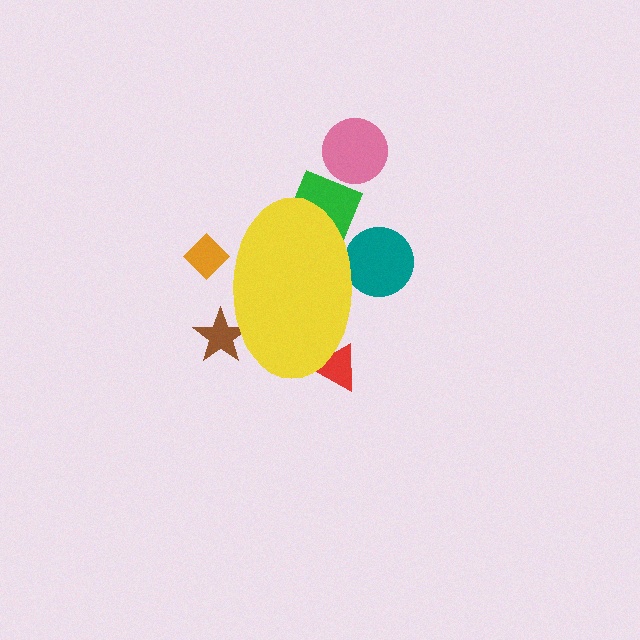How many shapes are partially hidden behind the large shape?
5 shapes are partially hidden.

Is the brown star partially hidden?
Yes, the brown star is partially hidden behind the yellow ellipse.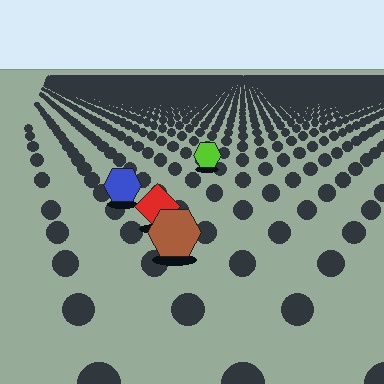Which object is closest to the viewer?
The brown hexagon is closest. The texture marks near it are larger and more spread out.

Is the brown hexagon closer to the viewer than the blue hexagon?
Yes. The brown hexagon is closer — you can tell from the texture gradient: the ground texture is coarser near it.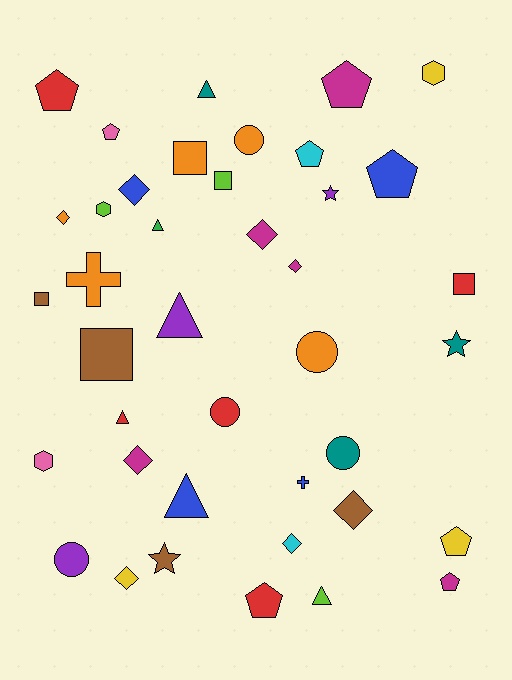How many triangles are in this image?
There are 6 triangles.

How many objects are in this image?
There are 40 objects.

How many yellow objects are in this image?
There are 3 yellow objects.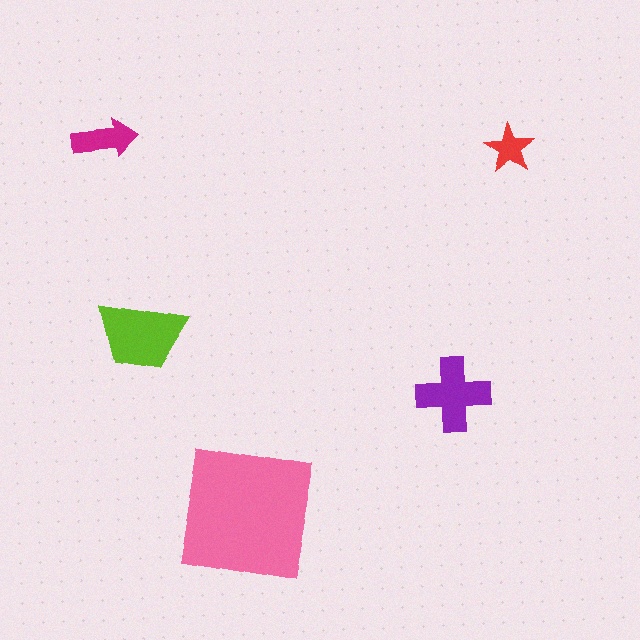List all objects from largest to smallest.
The pink square, the lime trapezoid, the purple cross, the magenta arrow, the red star.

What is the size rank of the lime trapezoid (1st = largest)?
2nd.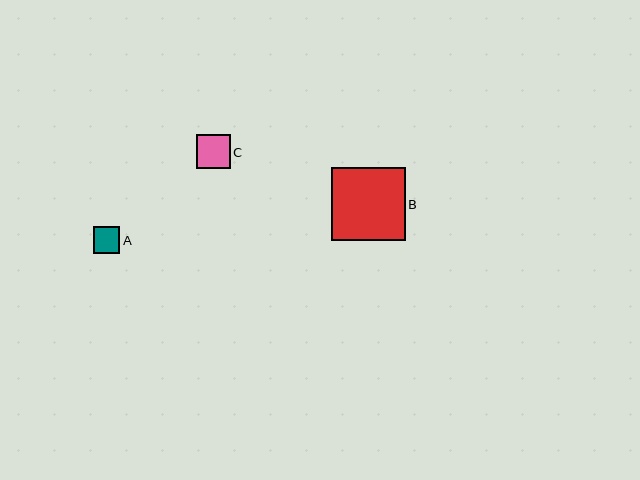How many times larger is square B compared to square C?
Square B is approximately 2.2 times the size of square C.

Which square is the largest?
Square B is the largest with a size of approximately 73 pixels.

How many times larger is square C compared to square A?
Square C is approximately 1.3 times the size of square A.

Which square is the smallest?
Square A is the smallest with a size of approximately 27 pixels.